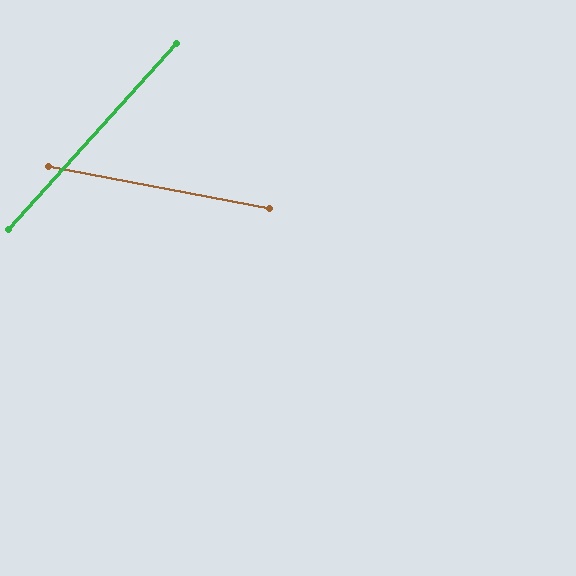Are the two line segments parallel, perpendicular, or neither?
Neither parallel nor perpendicular — they differ by about 58°.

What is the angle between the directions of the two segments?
Approximately 58 degrees.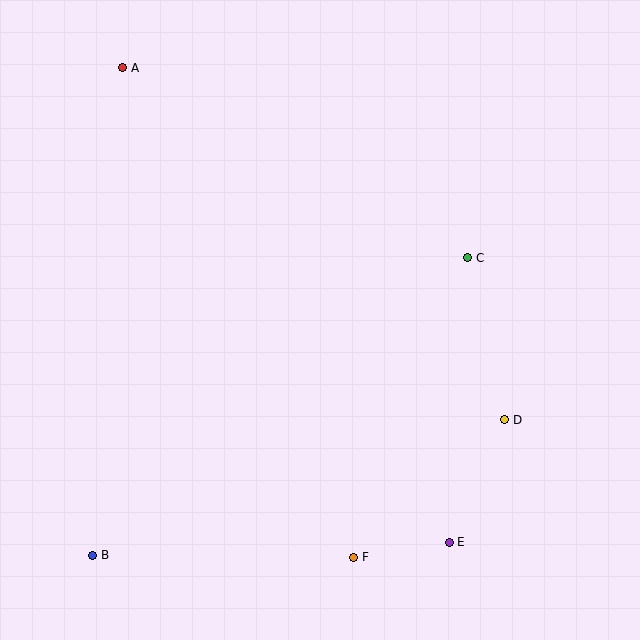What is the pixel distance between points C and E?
The distance between C and E is 285 pixels.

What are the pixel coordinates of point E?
Point E is at (449, 542).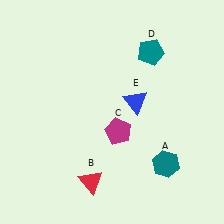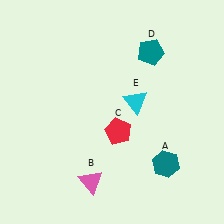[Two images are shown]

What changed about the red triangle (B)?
In Image 1, B is red. In Image 2, it changed to pink.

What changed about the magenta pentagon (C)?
In Image 1, C is magenta. In Image 2, it changed to red.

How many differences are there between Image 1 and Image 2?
There are 3 differences between the two images.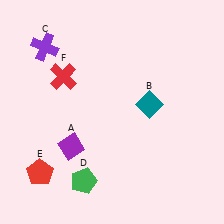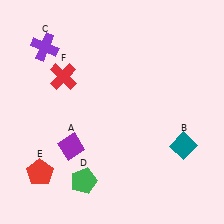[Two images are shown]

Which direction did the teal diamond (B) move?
The teal diamond (B) moved down.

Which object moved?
The teal diamond (B) moved down.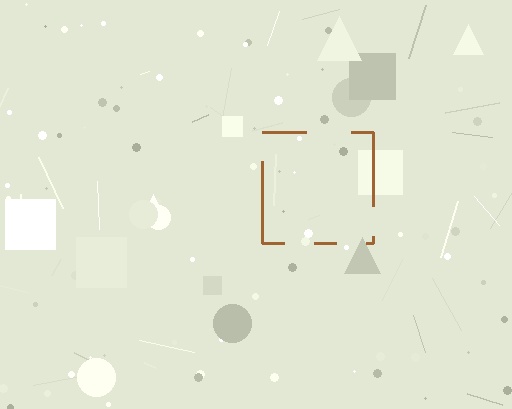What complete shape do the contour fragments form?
The contour fragments form a square.